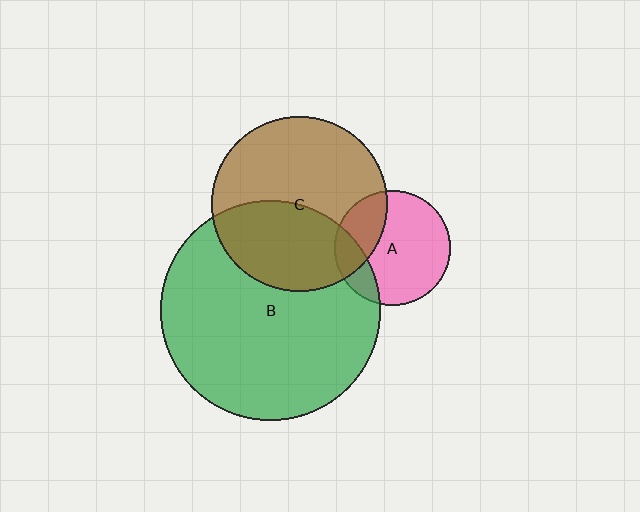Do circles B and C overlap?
Yes.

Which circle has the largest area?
Circle B (green).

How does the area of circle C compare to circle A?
Approximately 2.3 times.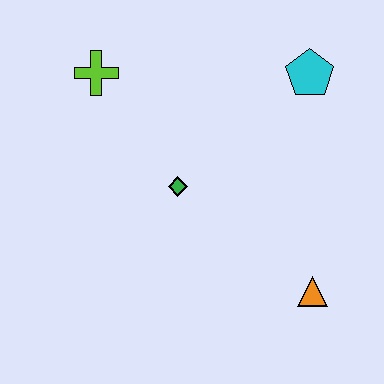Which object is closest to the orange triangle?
The green diamond is closest to the orange triangle.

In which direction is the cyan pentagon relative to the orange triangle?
The cyan pentagon is above the orange triangle.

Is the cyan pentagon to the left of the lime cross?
No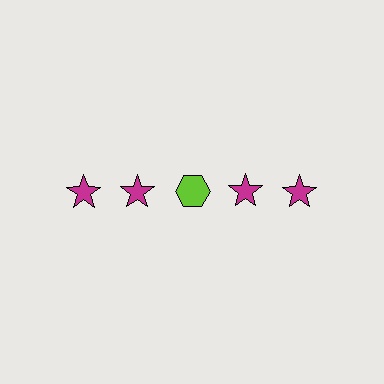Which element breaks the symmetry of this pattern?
The lime hexagon in the top row, center column breaks the symmetry. All other shapes are magenta stars.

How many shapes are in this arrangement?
There are 5 shapes arranged in a grid pattern.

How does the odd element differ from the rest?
It differs in both color (lime instead of magenta) and shape (hexagon instead of star).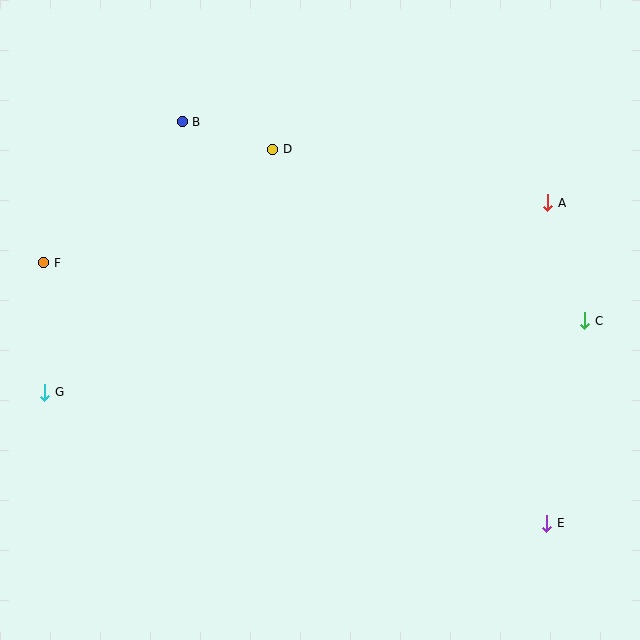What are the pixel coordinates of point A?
Point A is at (548, 203).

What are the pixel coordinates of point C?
Point C is at (585, 321).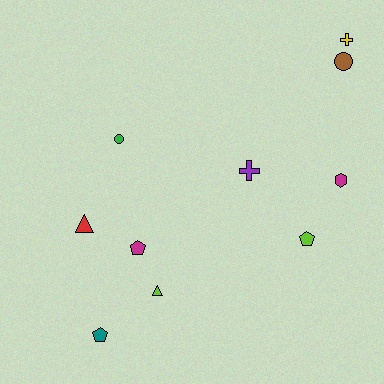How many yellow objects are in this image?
There is 1 yellow object.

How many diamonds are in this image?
There are no diamonds.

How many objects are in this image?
There are 10 objects.